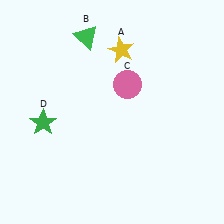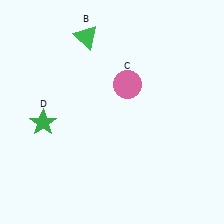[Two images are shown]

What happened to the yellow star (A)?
The yellow star (A) was removed in Image 2. It was in the top-right area of Image 1.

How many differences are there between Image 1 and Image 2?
There is 1 difference between the two images.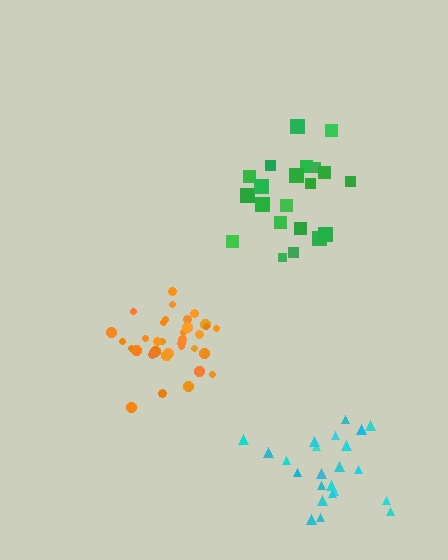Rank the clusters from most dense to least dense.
orange, green, cyan.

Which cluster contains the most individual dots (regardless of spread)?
Orange (34).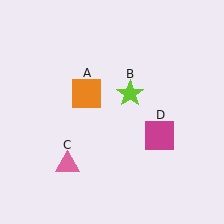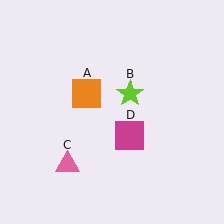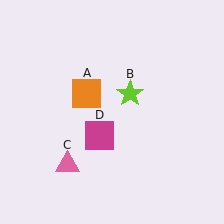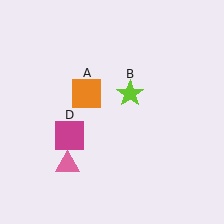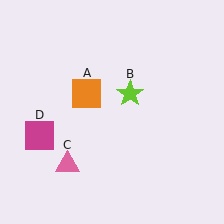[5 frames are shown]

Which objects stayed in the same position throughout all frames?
Orange square (object A) and lime star (object B) and pink triangle (object C) remained stationary.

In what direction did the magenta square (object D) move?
The magenta square (object D) moved left.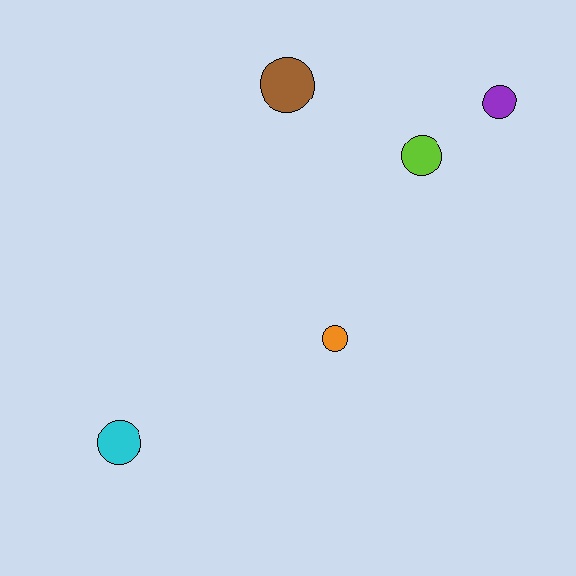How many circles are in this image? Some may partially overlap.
There are 5 circles.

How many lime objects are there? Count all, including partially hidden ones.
There is 1 lime object.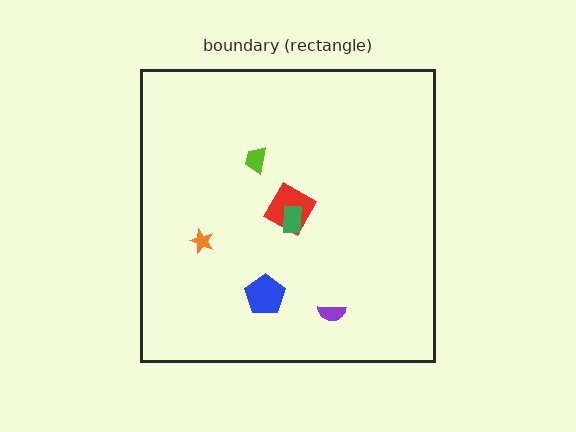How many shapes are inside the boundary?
6 inside, 0 outside.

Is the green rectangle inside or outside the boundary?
Inside.